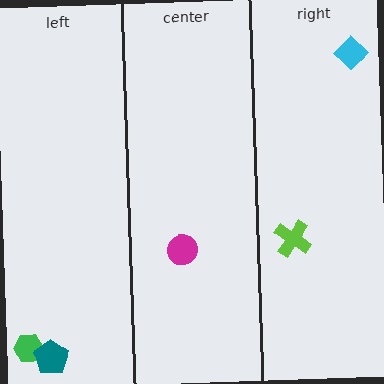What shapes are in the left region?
The green hexagon, the teal pentagon.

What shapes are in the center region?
The magenta circle.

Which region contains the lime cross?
The right region.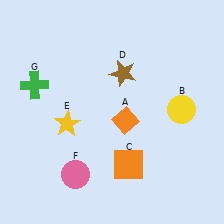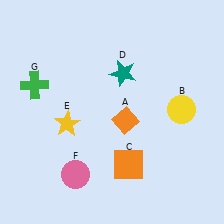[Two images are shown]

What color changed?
The star (D) changed from brown in Image 1 to teal in Image 2.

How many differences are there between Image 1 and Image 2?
There is 1 difference between the two images.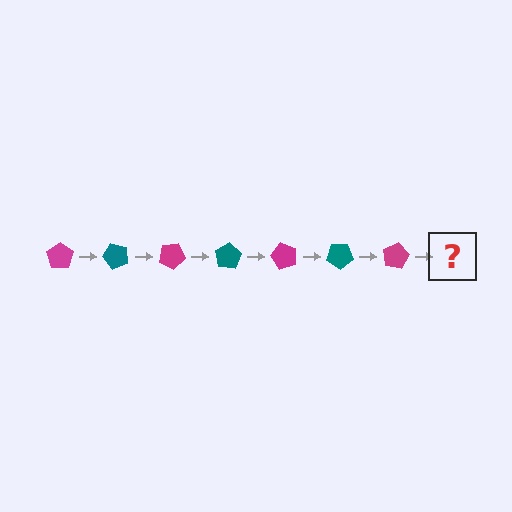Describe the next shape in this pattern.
It should be a teal pentagon, rotated 350 degrees from the start.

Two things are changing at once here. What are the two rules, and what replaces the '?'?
The two rules are that it rotates 50 degrees each step and the color cycles through magenta and teal. The '?' should be a teal pentagon, rotated 350 degrees from the start.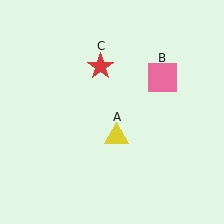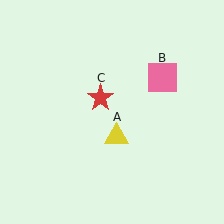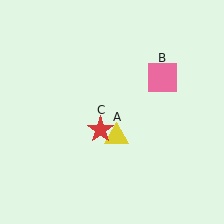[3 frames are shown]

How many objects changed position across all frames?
1 object changed position: red star (object C).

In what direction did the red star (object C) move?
The red star (object C) moved down.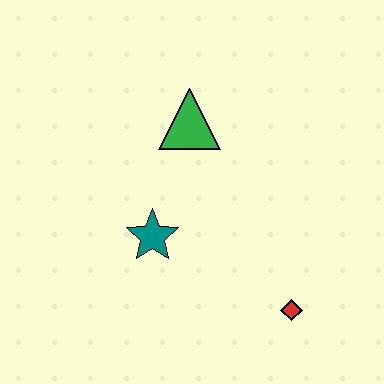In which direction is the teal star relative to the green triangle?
The teal star is below the green triangle.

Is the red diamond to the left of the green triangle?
No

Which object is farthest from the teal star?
The red diamond is farthest from the teal star.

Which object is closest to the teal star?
The green triangle is closest to the teal star.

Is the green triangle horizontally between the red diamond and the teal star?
Yes